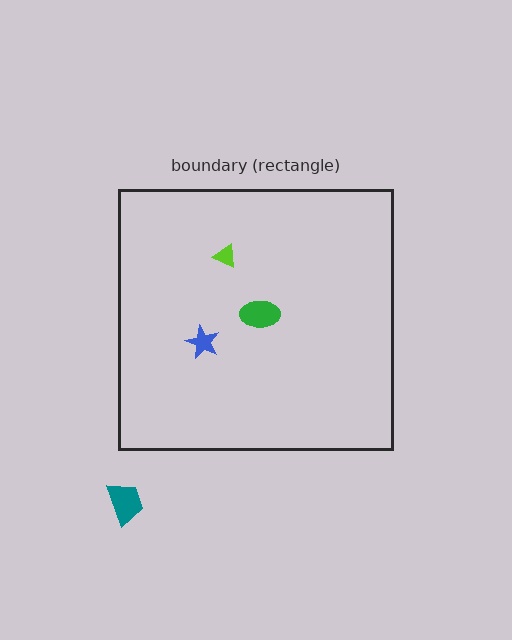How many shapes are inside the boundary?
3 inside, 1 outside.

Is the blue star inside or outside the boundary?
Inside.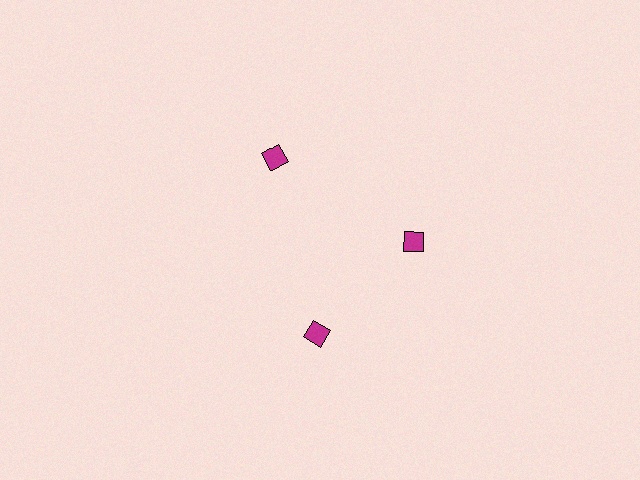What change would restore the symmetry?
The symmetry would be restored by rotating it back into even spacing with its neighbors so that all 3 diamonds sit at equal angles and equal distance from the center.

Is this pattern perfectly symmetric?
No. The 3 magenta diamonds are arranged in a ring, but one element near the 7 o'clock position is rotated out of alignment along the ring, breaking the 3-fold rotational symmetry.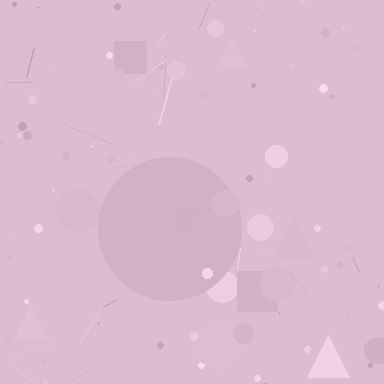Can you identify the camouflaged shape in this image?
The camouflaged shape is a circle.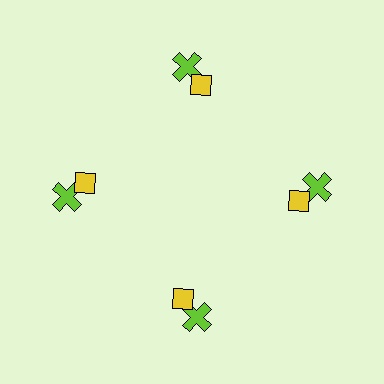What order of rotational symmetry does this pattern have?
This pattern has 4-fold rotational symmetry.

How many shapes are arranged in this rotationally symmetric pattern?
There are 8 shapes, arranged in 4 groups of 2.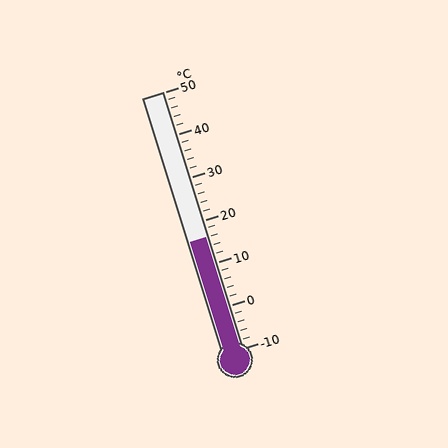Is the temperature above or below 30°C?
The temperature is below 30°C.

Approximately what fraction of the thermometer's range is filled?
The thermometer is filled to approximately 45% of its range.